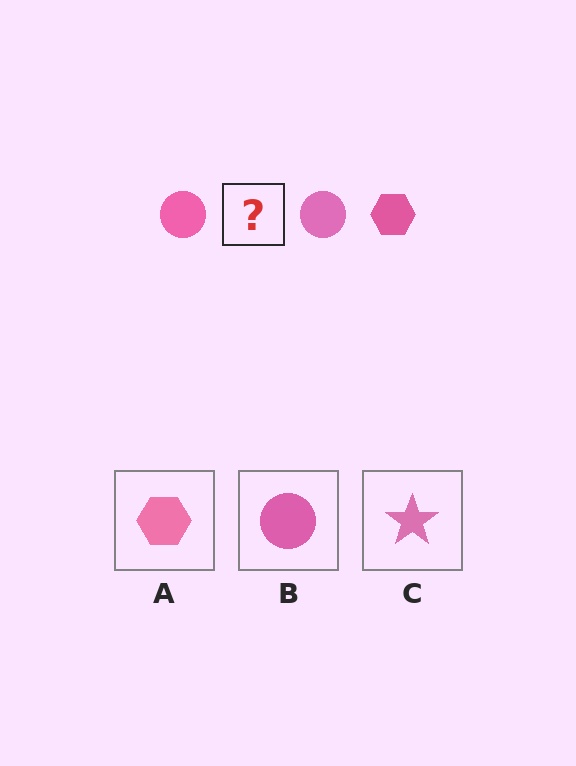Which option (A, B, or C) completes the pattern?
A.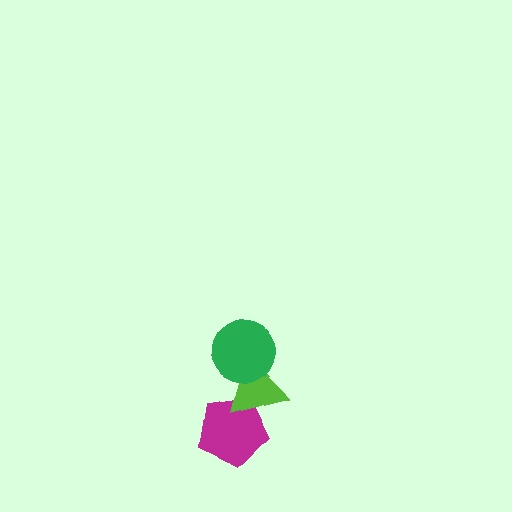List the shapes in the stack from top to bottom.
From top to bottom: the green circle, the lime triangle, the magenta pentagon.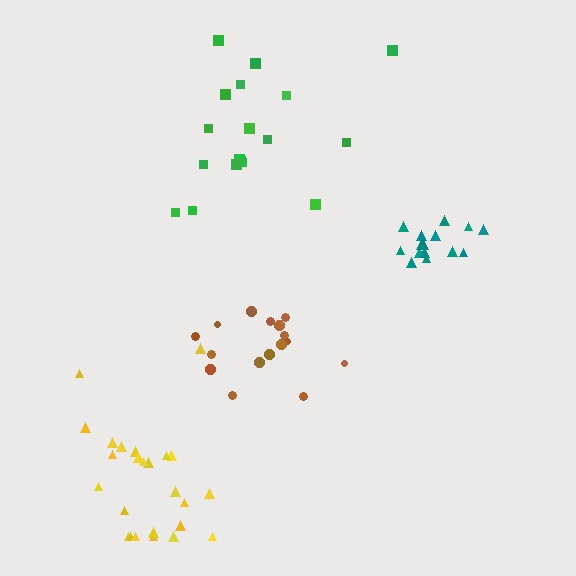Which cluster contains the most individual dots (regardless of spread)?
Yellow (25).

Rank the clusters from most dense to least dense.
teal, yellow, brown, green.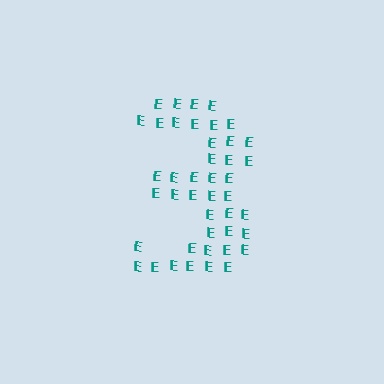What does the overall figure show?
The overall figure shows the digit 3.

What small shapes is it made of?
It is made of small letter E's.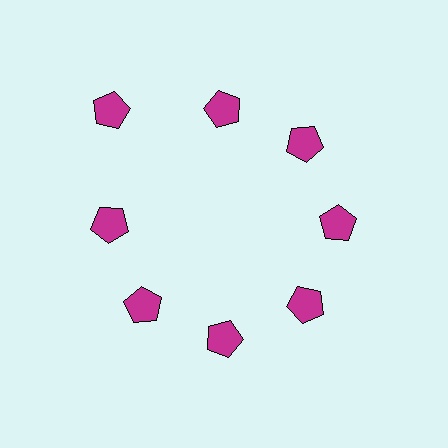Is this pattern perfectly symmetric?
No. The 8 magenta pentagons are arranged in a ring, but one element near the 10 o'clock position is pushed outward from the center, breaking the 8-fold rotational symmetry.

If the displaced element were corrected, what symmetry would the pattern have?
It would have 8-fold rotational symmetry — the pattern would map onto itself every 45 degrees.